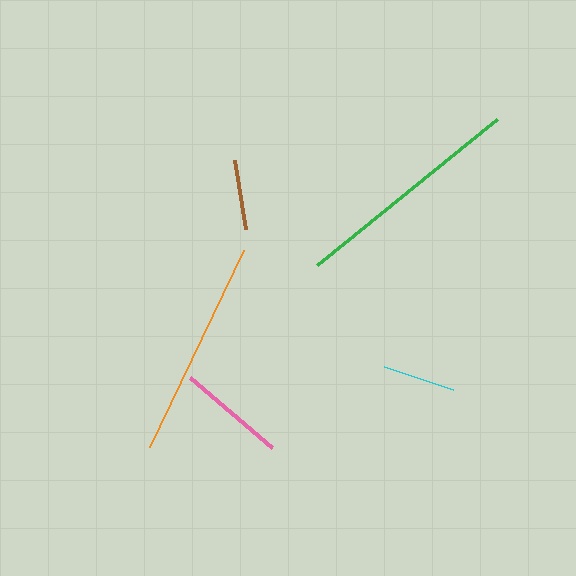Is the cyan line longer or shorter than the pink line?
The pink line is longer than the cyan line.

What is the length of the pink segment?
The pink segment is approximately 107 pixels long.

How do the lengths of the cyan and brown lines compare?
The cyan and brown lines are approximately the same length.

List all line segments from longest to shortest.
From longest to shortest: green, orange, pink, cyan, brown.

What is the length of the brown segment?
The brown segment is approximately 69 pixels long.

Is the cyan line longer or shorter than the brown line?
The cyan line is longer than the brown line.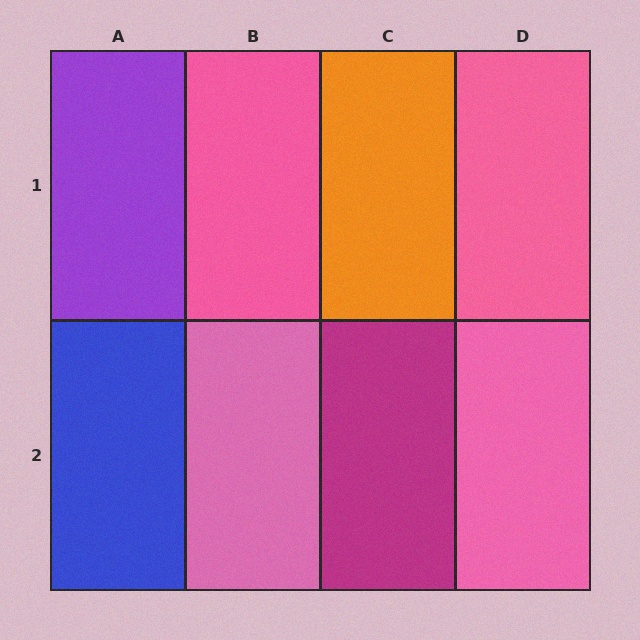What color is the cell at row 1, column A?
Purple.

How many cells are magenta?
1 cell is magenta.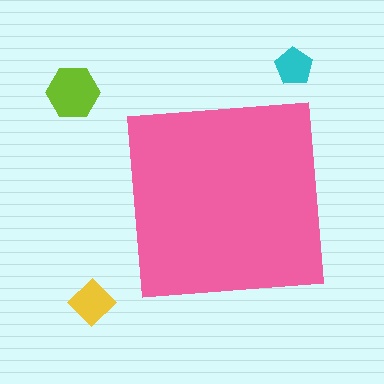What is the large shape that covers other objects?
A pink square.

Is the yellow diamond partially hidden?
No, the yellow diamond is fully visible.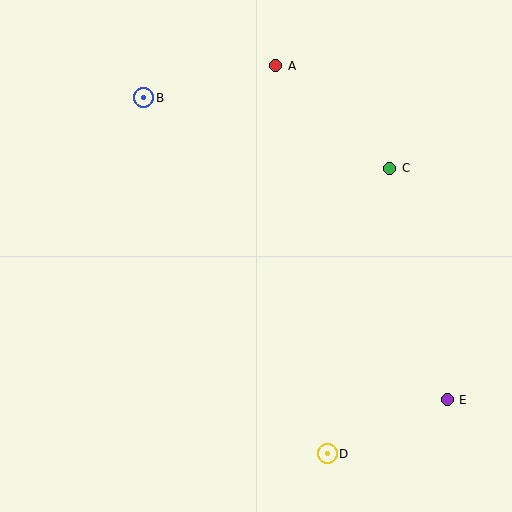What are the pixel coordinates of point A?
Point A is at (276, 66).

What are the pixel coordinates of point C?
Point C is at (390, 168).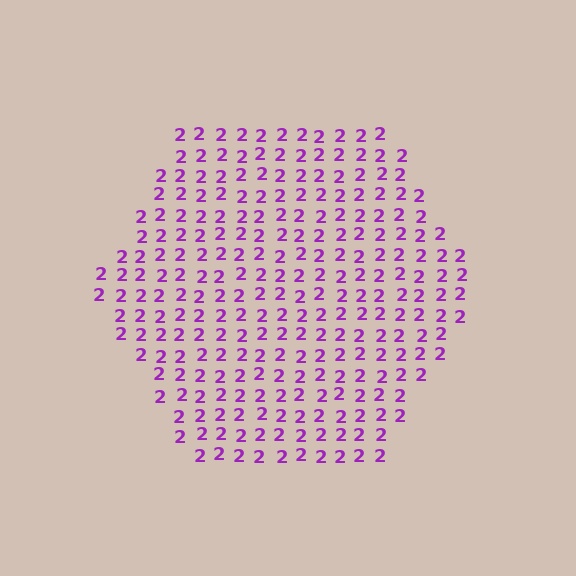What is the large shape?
The large shape is a hexagon.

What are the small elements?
The small elements are digit 2's.